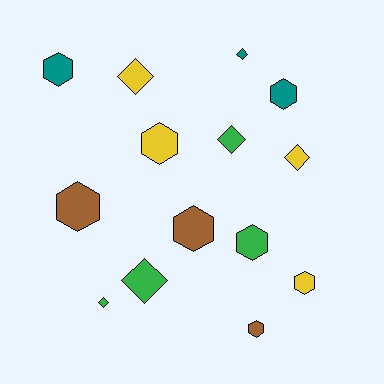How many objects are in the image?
There are 14 objects.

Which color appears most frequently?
Yellow, with 4 objects.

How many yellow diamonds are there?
There are 2 yellow diamonds.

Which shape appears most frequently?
Hexagon, with 8 objects.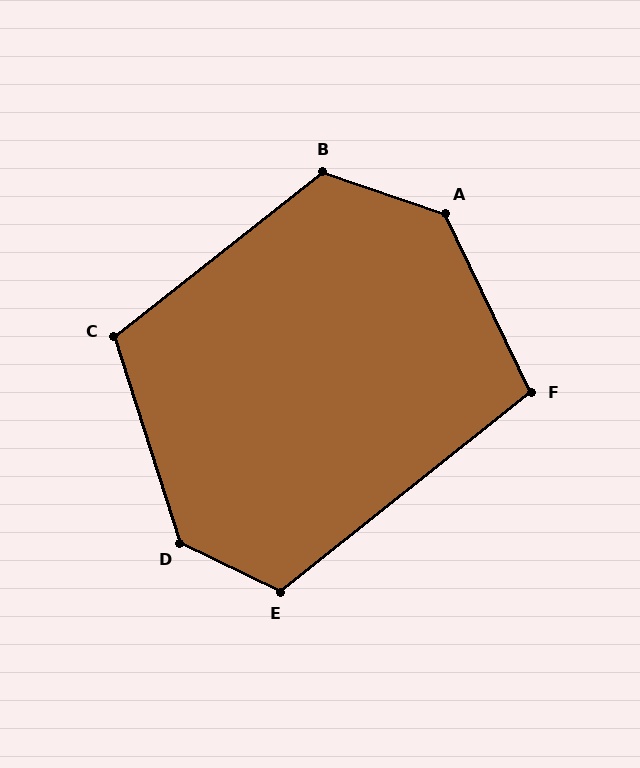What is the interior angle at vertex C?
Approximately 110 degrees (obtuse).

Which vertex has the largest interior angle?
A, at approximately 134 degrees.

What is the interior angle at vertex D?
Approximately 134 degrees (obtuse).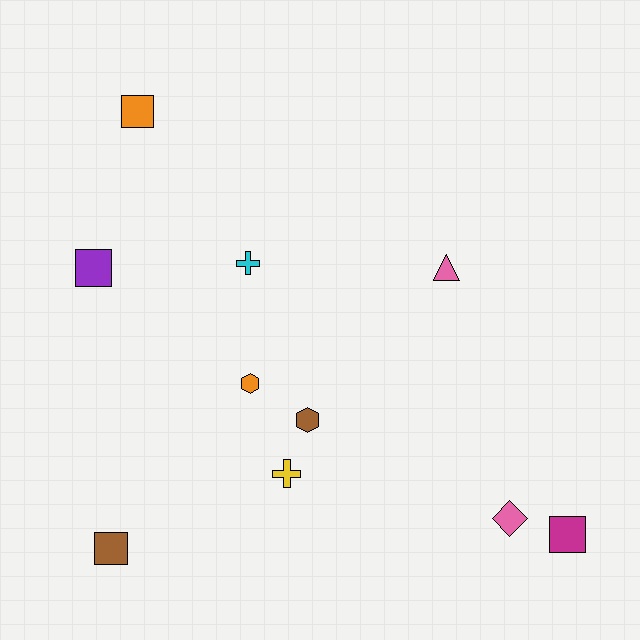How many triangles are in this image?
There is 1 triangle.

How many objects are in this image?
There are 10 objects.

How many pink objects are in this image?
There are 2 pink objects.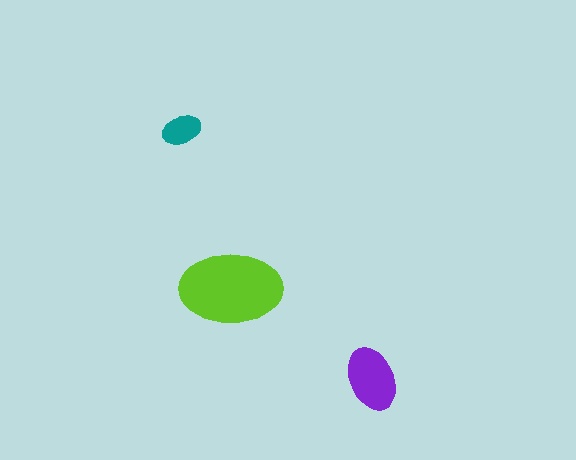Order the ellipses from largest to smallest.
the lime one, the purple one, the teal one.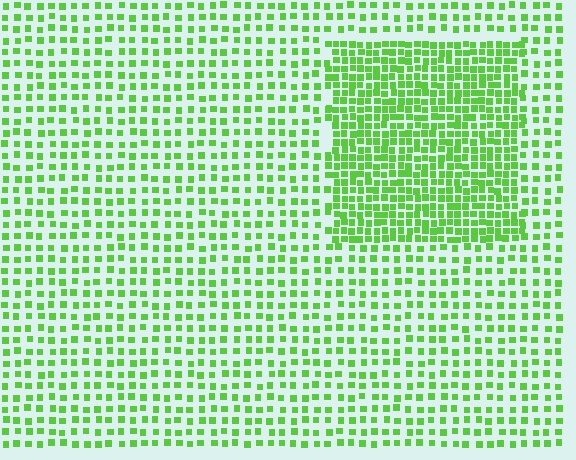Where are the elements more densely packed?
The elements are more densely packed inside the rectangle boundary.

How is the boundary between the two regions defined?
The boundary is defined by a change in element density (approximately 2.0x ratio). All elements are the same color, size, and shape.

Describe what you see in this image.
The image contains small lime elements arranged at two different densities. A rectangle-shaped region is visible where the elements are more densely packed than the surrounding area.